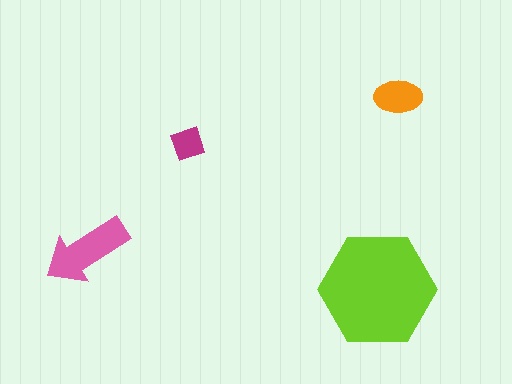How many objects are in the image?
There are 4 objects in the image.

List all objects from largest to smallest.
The lime hexagon, the pink arrow, the orange ellipse, the magenta diamond.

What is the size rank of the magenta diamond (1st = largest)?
4th.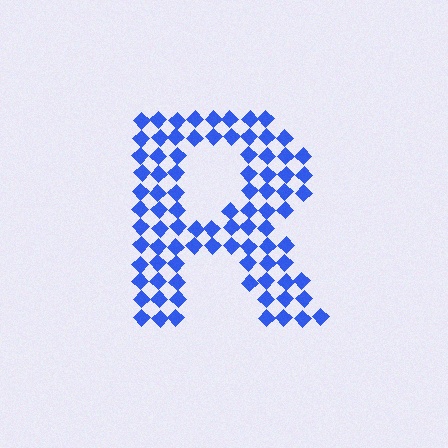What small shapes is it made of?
It is made of small diamonds.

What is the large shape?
The large shape is the letter R.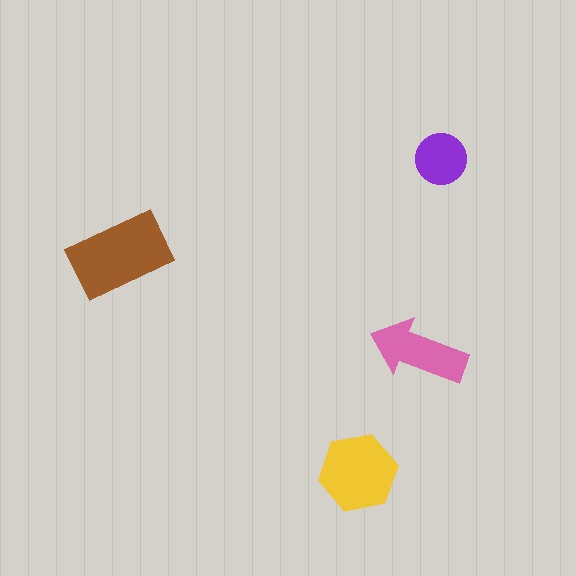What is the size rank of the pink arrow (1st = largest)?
3rd.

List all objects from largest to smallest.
The brown rectangle, the yellow hexagon, the pink arrow, the purple circle.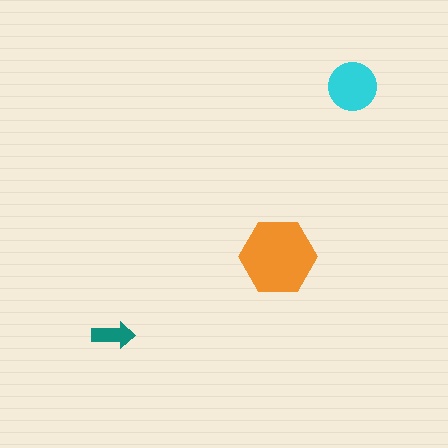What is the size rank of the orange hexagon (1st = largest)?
1st.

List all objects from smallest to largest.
The teal arrow, the cyan circle, the orange hexagon.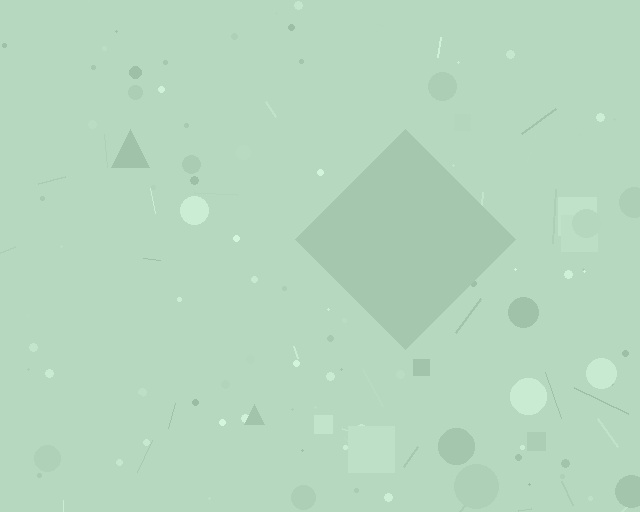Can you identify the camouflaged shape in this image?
The camouflaged shape is a diamond.